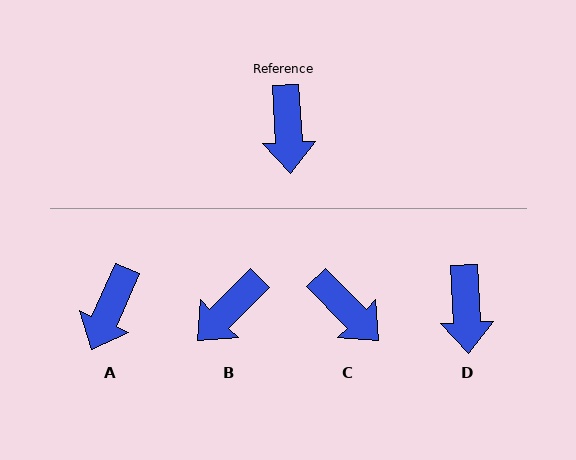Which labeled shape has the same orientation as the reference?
D.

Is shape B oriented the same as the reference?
No, it is off by about 48 degrees.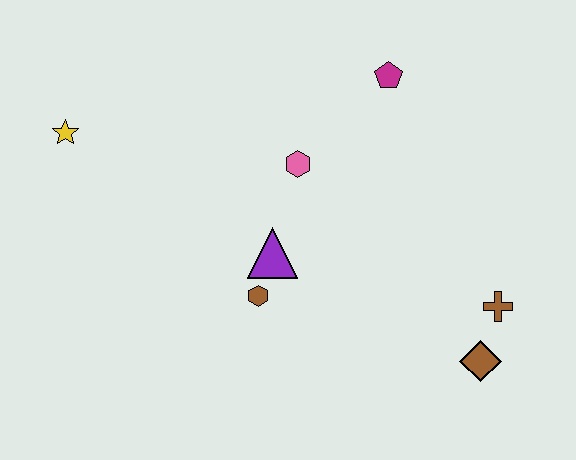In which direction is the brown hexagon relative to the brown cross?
The brown hexagon is to the left of the brown cross.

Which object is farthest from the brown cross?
The yellow star is farthest from the brown cross.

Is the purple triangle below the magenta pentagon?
Yes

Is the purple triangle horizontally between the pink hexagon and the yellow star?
Yes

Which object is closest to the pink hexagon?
The purple triangle is closest to the pink hexagon.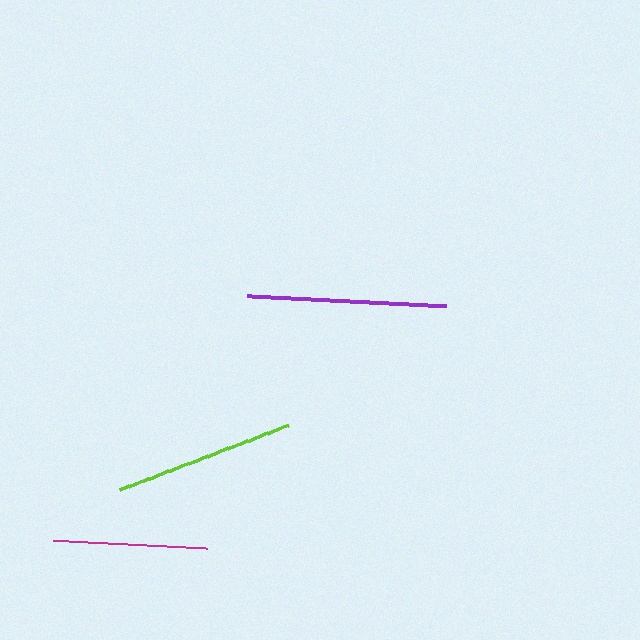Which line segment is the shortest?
The magenta line is the shortest at approximately 153 pixels.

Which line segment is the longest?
The purple line is the longest at approximately 199 pixels.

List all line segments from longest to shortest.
From longest to shortest: purple, lime, magenta.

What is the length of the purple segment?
The purple segment is approximately 199 pixels long.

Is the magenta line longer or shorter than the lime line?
The lime line is longer than the magenta line.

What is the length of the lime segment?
The lime segment is approximately 180 pixels long.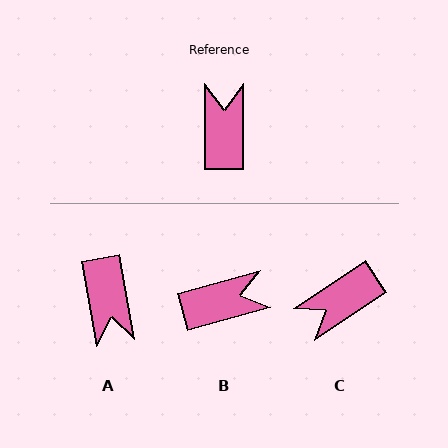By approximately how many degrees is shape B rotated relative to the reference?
Approximately 74 degrees clockwise.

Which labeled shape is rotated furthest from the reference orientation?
A, about 169 degrees away.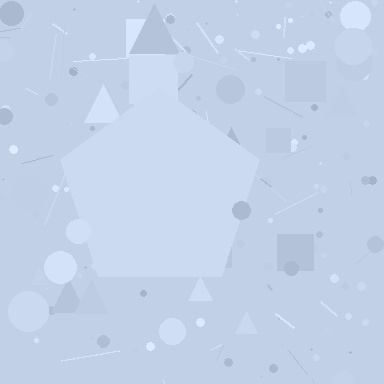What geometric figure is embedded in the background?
A pentagon is embedded in the background.